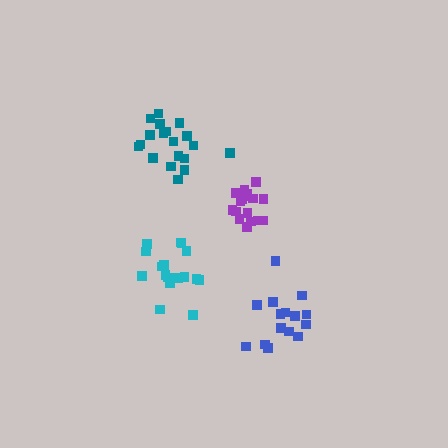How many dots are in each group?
Group 1: 17 dots, Group 2: 17 dots, Group 3: 19 dots, Group 4: 15 dots (68 total).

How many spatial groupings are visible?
There are 4 spatial groupings.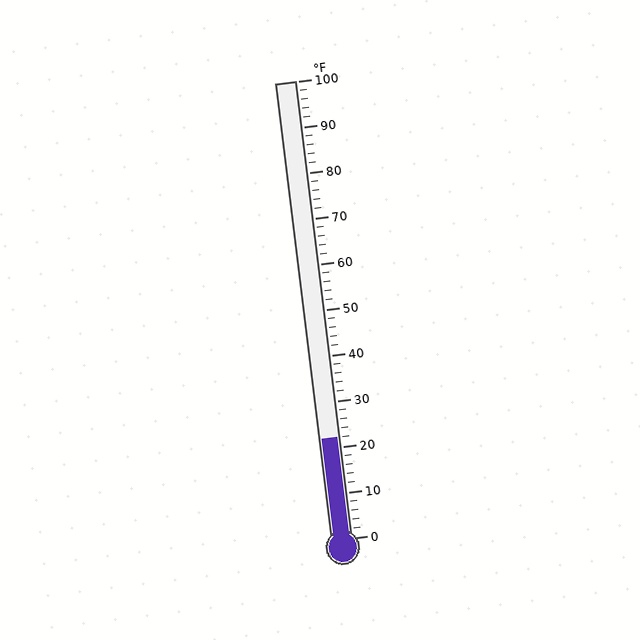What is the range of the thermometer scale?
The thermometer scale ranges from 0°F to 100°F.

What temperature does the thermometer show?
The thermometer shows approximately 22°F.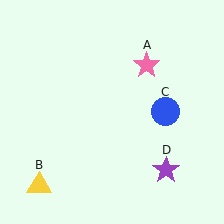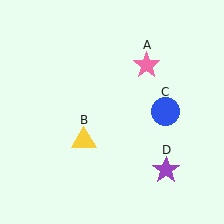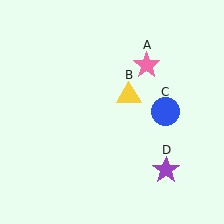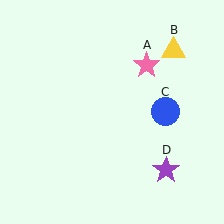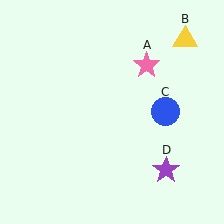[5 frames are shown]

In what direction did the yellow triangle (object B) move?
The yellow triangle (object B) moved up and to the right.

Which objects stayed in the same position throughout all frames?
Pink star (object A) and blue circle (object C) and purple star (object D) remained stationary.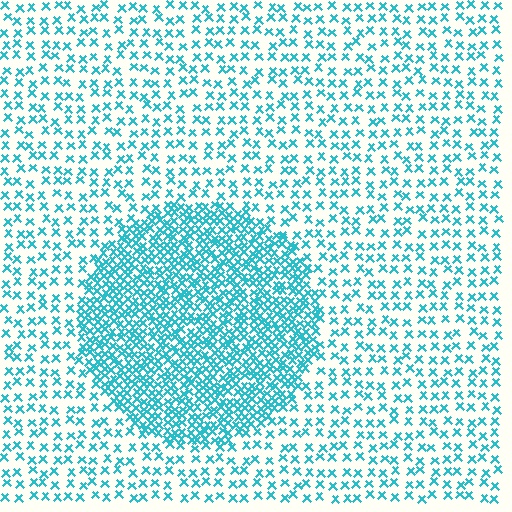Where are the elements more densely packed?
The elements are more densely packed inside the circle boundary.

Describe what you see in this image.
The image contains small cyan elements arranged at two different densities. A circle-shaped region is visible where the elements are more densely packed than the surrounding area.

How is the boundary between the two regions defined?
The boundary is defined by a change in element density (approximately 2.6x ratio). All elements are the same color, size, and shape.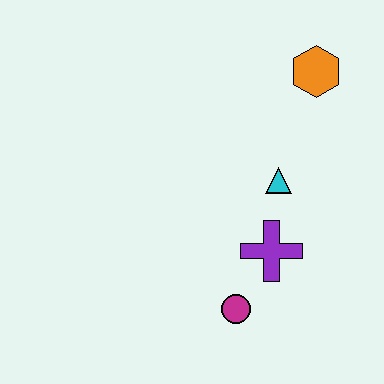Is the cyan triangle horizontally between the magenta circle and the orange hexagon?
Yes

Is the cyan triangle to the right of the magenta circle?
Yes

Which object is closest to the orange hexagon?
The cyan triangle is closest to the orange hexagon.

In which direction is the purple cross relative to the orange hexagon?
The purple cross is below the orange hexagon.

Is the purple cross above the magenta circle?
Yes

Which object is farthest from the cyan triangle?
The magenta circle is farthest from the cyan triangle.